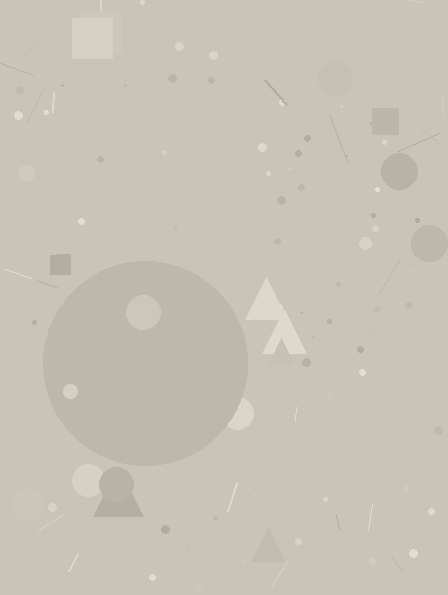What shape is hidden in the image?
A circle is hidden in the image.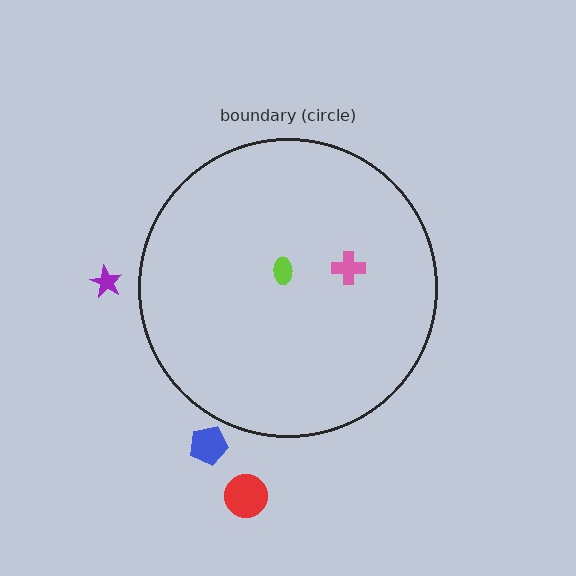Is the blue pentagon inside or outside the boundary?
Outside.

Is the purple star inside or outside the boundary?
Outside.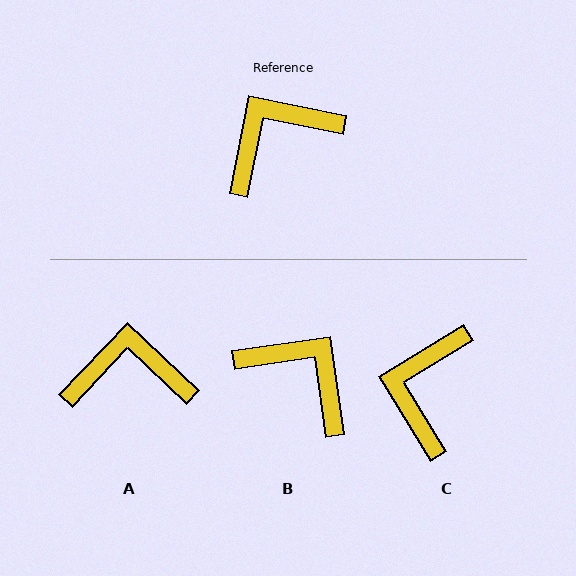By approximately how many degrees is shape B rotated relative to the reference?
Approximately 70 degrees clockwise.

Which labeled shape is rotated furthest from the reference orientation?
B, about 70 degrees away.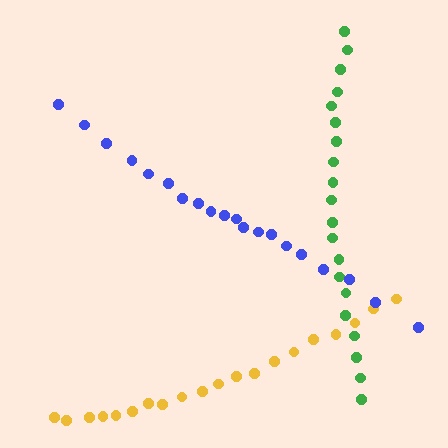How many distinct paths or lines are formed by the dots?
There are 3 distinct paths.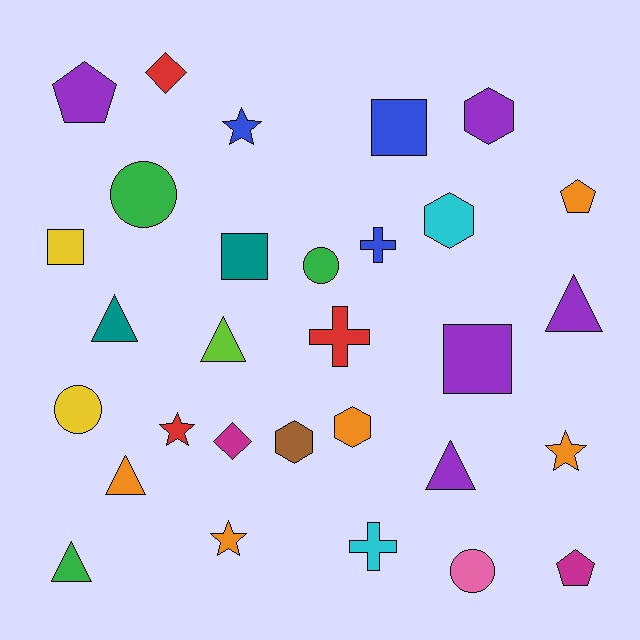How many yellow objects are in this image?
There are 2 yellow objects.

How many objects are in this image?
There are 30 objects.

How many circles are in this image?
There are 4 circles.